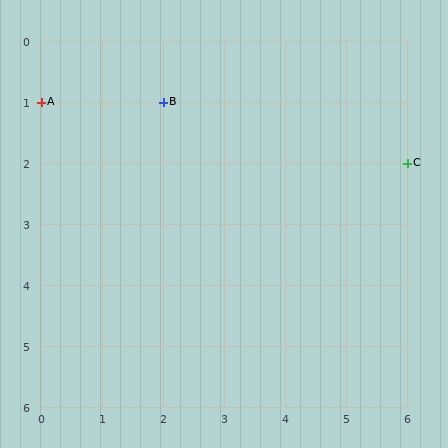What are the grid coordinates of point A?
Point A is at grid coordinates (0, 1).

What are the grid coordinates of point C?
Point C is at grid coordinates (6, 2).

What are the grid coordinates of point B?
Point B is at grid coordinates (2, 1).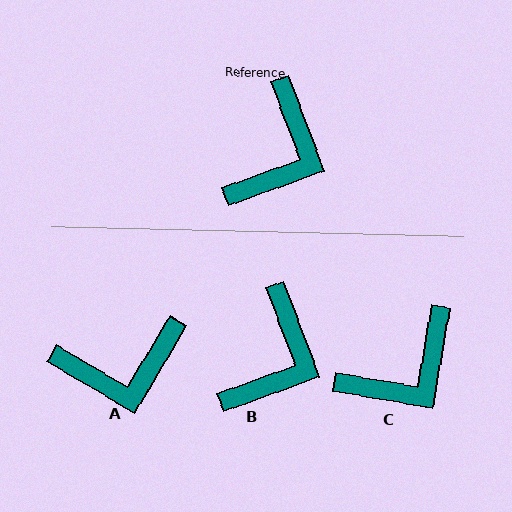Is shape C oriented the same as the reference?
No, it is off by about 30 degrees.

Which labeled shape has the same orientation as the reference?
B.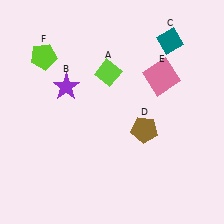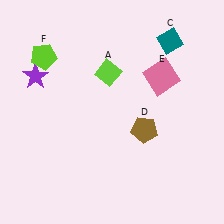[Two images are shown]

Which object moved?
The purple star (B) moved left.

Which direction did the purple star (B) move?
The purple star (B) moved left.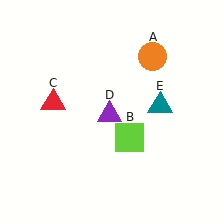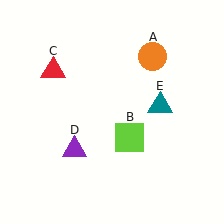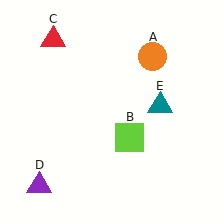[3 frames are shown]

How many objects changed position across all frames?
2 objects changed position: red triangle (object C), purple triangle (object D).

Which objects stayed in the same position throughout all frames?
Orange circle (object A) and lime square (object B) and teal triangle (object E) remained stationary.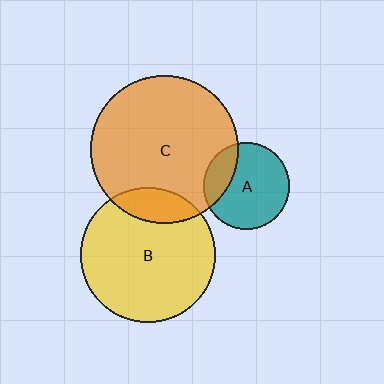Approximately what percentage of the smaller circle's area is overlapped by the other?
Approximately 25%.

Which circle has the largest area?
Circle C (orange).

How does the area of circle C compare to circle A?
Approximately 3.0 times.